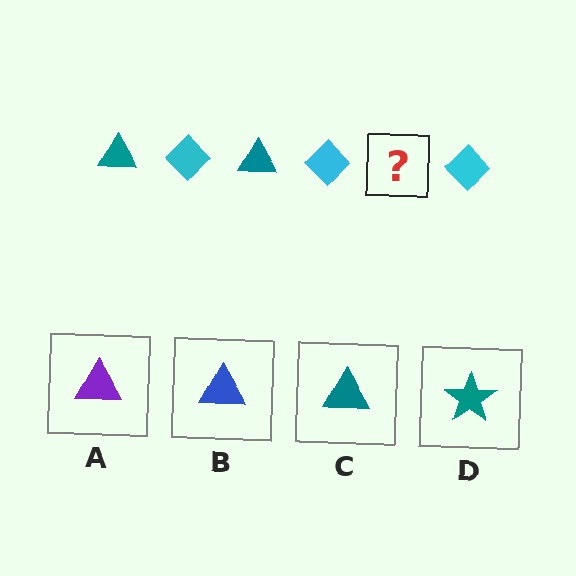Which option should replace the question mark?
Option C.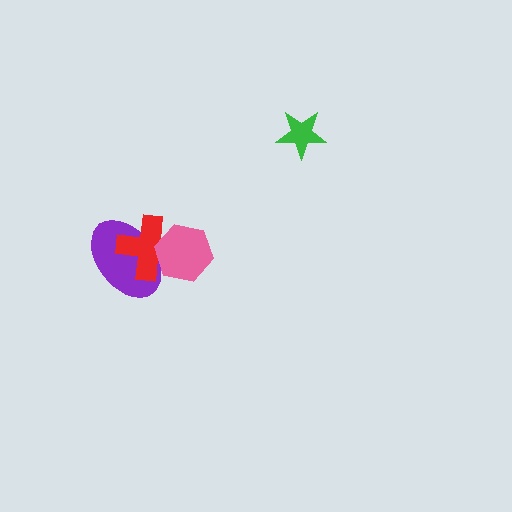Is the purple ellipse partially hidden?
Yes, it is partially covered by another shape.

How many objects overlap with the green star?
0 objects overlap with the green star.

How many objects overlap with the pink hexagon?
2 objects overlap with the pink hexagon.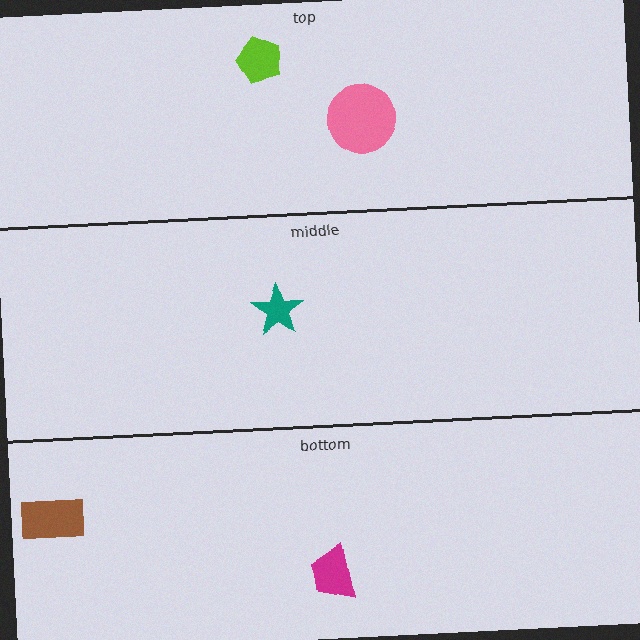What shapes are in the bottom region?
The magenta trapezoid, the brown rectangle.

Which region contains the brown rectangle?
The bottom region.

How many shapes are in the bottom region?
2.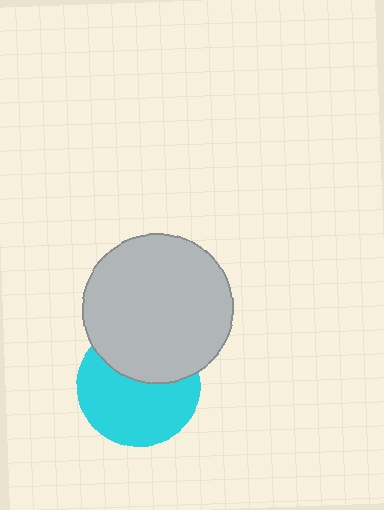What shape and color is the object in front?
The object in front is a light gray circle.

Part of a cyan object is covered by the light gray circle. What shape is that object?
It is a circle.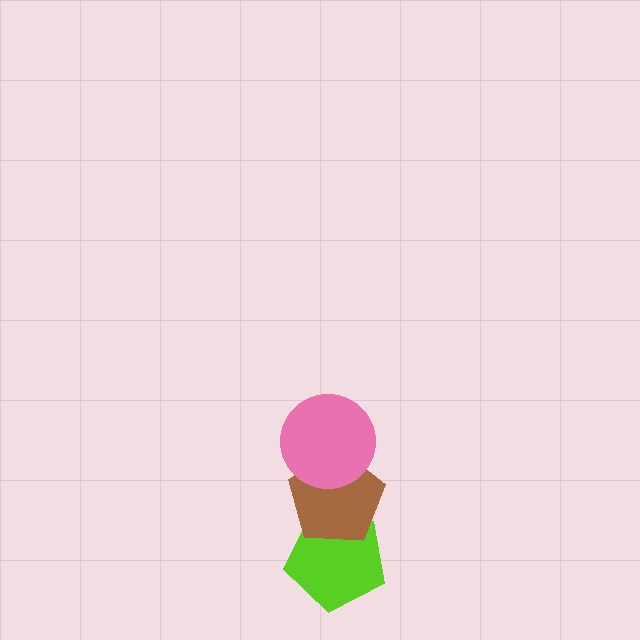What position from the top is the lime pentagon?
The lime pentagon is 3rd from the top.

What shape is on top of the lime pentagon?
The brown pentagon is on top of the lime pentagon.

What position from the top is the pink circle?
The pink circle is 1st from the top.